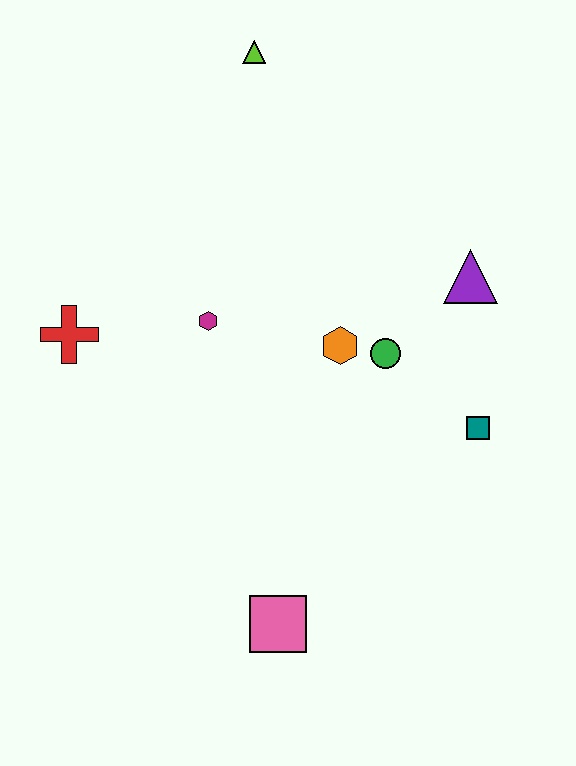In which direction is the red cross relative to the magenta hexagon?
The red cross is to the left of the magenta hexagon.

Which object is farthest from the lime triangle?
The pink square is farthest from the lime triangle.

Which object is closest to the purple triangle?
The green circle is closest to the purple triangle.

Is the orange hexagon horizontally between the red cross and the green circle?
Yes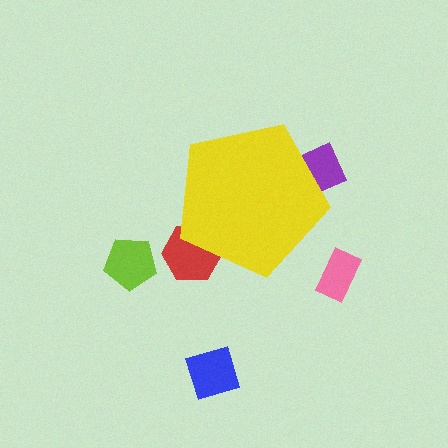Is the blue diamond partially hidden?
No, the blue diamond is fully visible.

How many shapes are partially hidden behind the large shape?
3 shapes are partially hidden.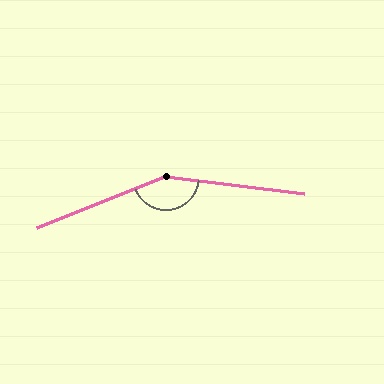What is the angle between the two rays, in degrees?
Approximately 151 degrees.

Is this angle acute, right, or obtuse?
It is obtuse.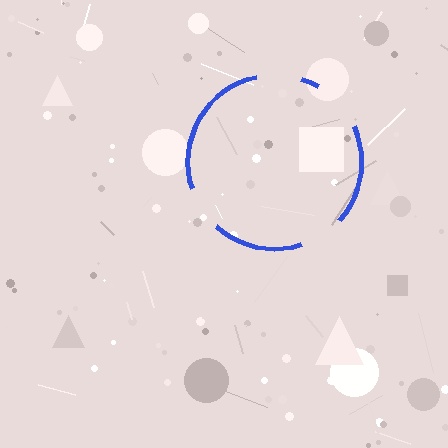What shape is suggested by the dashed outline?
The dashed outline suggests a circle.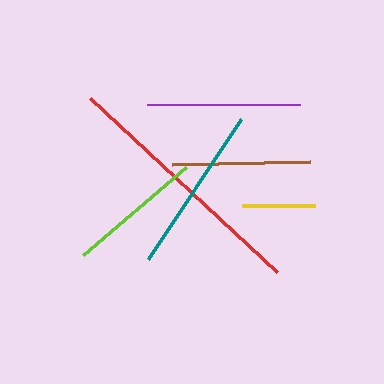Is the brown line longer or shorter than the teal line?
The teal line is longer than the brown line.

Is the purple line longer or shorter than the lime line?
The purple line is longer than the lime line.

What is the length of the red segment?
The red segment is approximately 255 pixels long.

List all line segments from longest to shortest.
From longest to shortest: red, teal, purple, brown, lime, yellow.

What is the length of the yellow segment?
The yellow segment is approximately 73 pixels long.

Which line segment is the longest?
The red line is the longest at approximately 255 pixels.